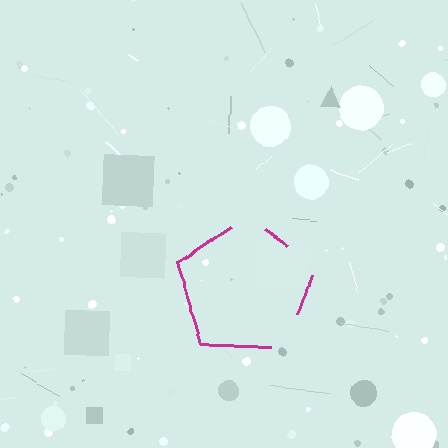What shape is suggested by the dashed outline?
The dashed outline suggests a pentagon.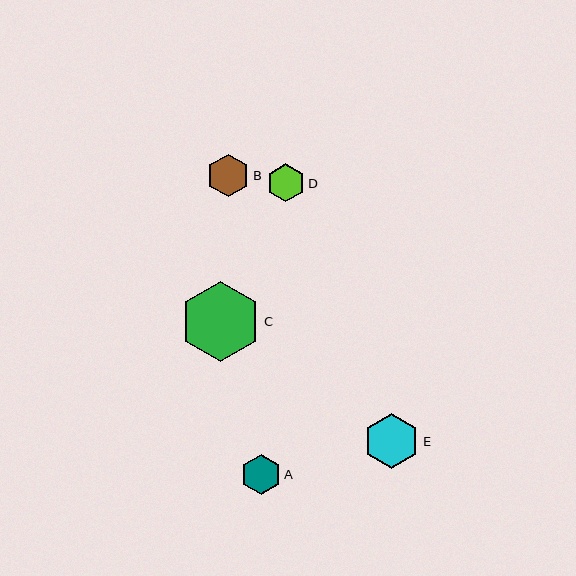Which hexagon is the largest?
Hexagon C is the largest with a size of approximately 80 pixels.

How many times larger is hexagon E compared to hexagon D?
Hexagon E is approximately 1.5 times the size of hexagon D.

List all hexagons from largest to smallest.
From largest to smallest: C, E, B, A, D.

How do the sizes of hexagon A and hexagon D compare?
Hexagon A and hexagon D are approximately the same size.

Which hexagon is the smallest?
Hexagon D is the smallest with a size of approximately 38 pixels.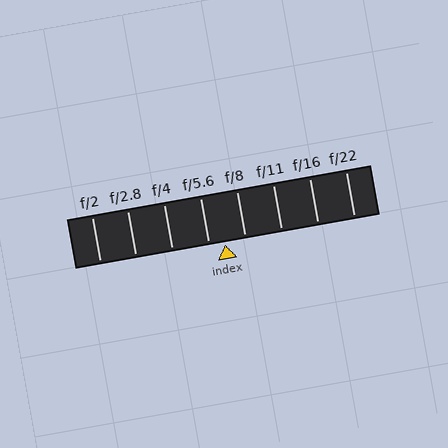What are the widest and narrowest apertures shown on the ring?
The widest aperture shown is f/2 and the narrowest is f/22.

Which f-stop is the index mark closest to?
The index mark is closest to f/5.6.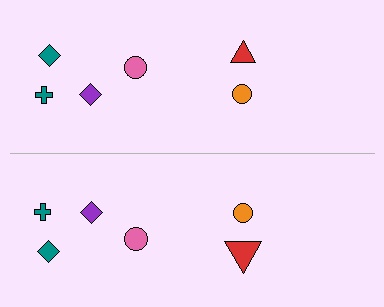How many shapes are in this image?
There are 12 shapes in this image.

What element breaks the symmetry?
The red triangle on the bottom side has a different size than its mirror counterpart.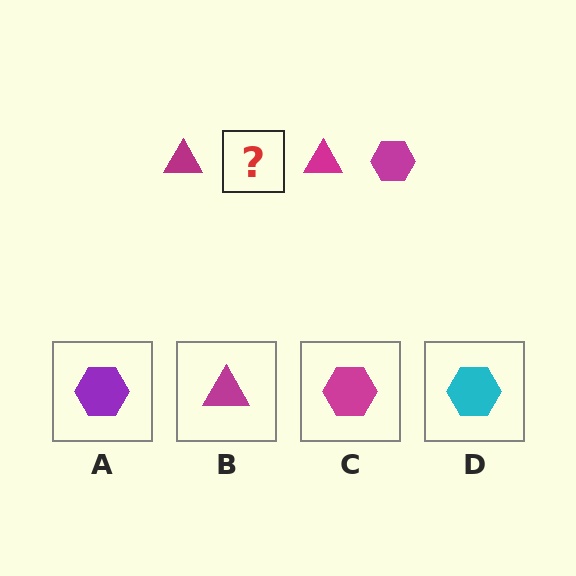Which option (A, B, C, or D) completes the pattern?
C.